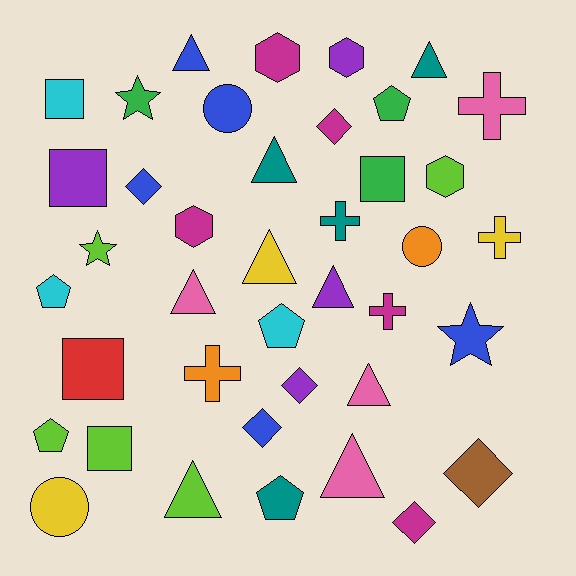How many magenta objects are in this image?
There are 5 magenta objects.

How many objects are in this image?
There are 40 objects.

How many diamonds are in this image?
There are 6 diamonds.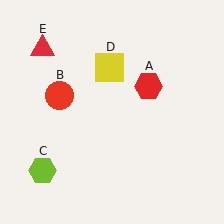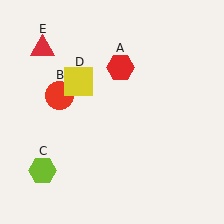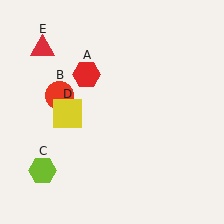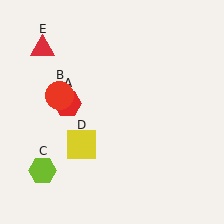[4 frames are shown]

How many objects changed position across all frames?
2 objects changed position: red hexagon (object A), yellow square (object D).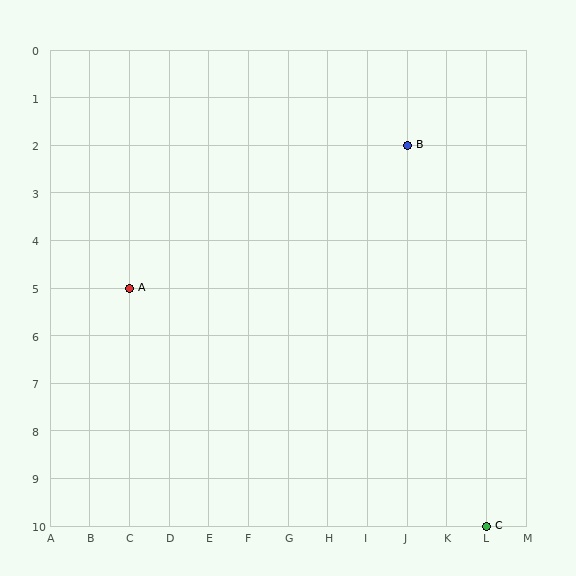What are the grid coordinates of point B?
Point B is at grid coordinates (J, 2).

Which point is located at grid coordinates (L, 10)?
Point C is at (L, 10).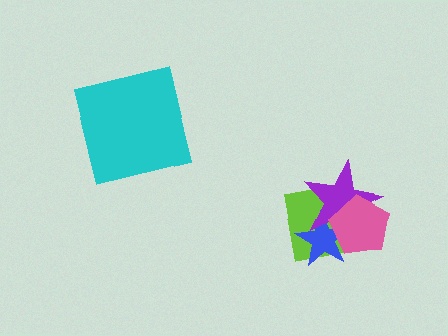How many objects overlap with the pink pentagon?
3 objects overlap with the pink pentagon.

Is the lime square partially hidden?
Yes, it is partially covered by another shape.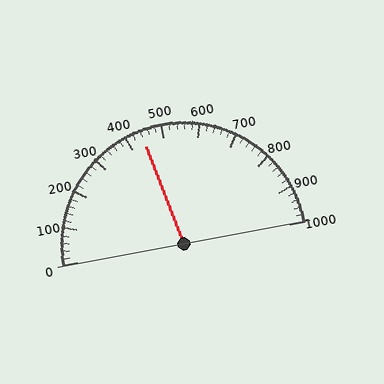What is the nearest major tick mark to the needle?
The nearest major tick mark is 400.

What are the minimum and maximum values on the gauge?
The gauge ranges from 0 to 1000.